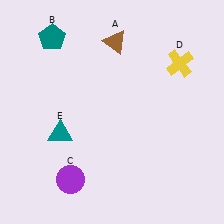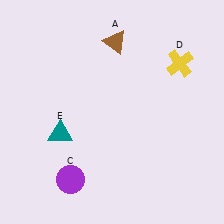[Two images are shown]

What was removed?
The teal pentagon (B) was removed in Image 2.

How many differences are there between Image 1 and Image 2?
There is 1 difference between the two images.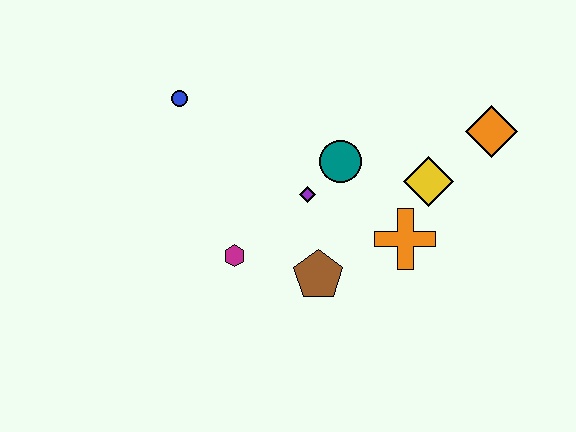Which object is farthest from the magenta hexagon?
The orange diamond is farthest from the magenta hexagon.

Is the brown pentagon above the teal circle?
No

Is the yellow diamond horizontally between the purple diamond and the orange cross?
No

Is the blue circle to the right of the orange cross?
No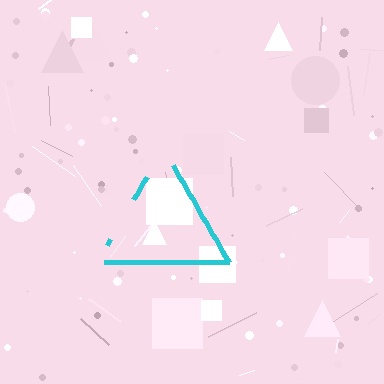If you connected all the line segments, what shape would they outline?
They would outline a triangle.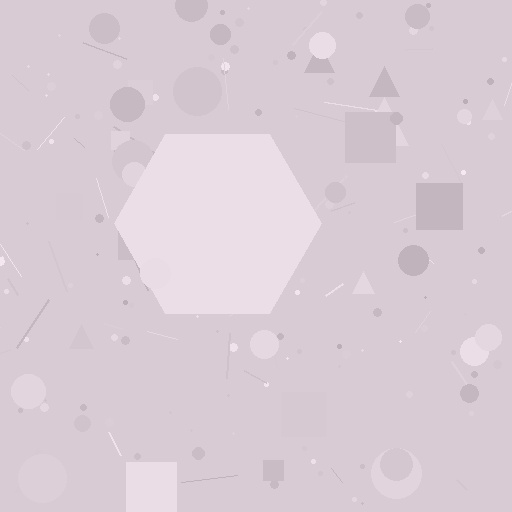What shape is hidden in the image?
A hexagon is hidden in the image.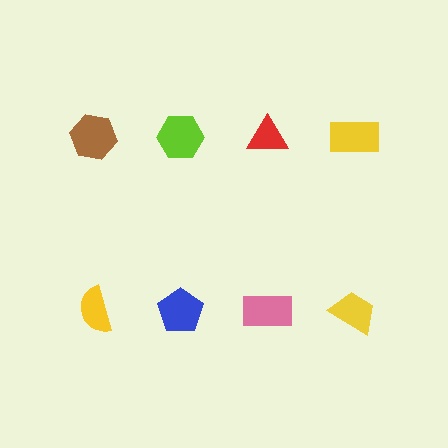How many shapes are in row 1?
4 shapes.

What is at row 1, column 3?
A red triangle.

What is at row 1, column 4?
A yellow rectangle.